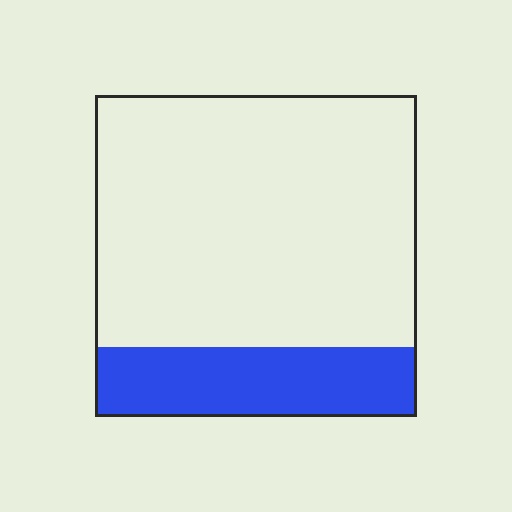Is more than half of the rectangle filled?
No.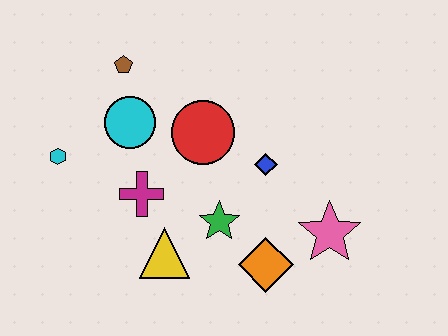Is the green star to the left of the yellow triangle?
No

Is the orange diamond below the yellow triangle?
Yes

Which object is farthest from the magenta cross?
The pink star is farthest from the magenta cross.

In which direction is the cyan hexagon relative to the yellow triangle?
The cyan hexagon is to the left of the yellow triangle.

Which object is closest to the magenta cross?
The yellow triangle is closest to the magenta cross.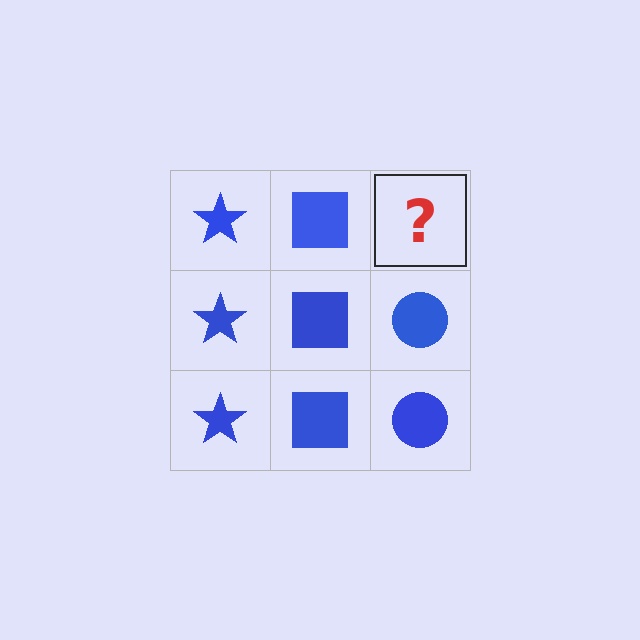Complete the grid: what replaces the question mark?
The question mark should be replaced with a blue circle.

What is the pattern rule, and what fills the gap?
The rule is that each column has a consistent shape. The gap should be filled with a blue circle.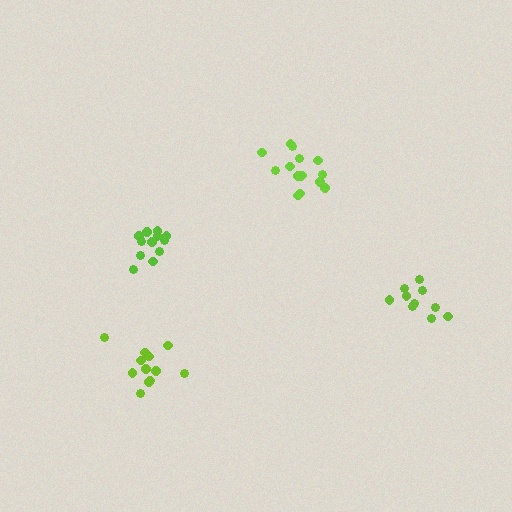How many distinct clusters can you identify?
There are 4 distinct clusters.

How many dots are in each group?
Group 1: 12 dots, Group 2: 12 dots, Group 3: 15 dots, Group 4: 10 dots (49 total).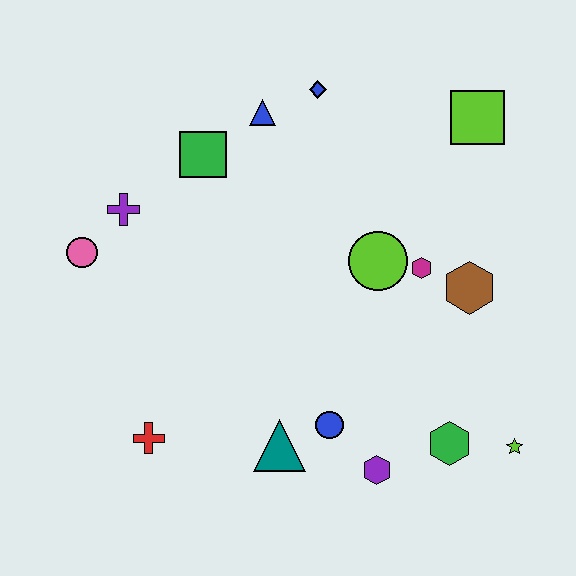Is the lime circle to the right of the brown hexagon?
No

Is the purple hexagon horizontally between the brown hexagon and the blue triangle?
Yes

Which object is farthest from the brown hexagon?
The pink circle is farthest from the brown hexagon.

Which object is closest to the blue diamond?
The blue triangle is closest to the blue diamond.